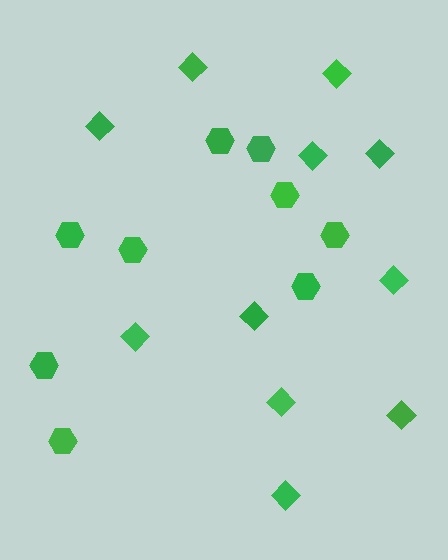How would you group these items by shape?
There are 2 groups: one group of hexagons (9) and one group of diamonds (11).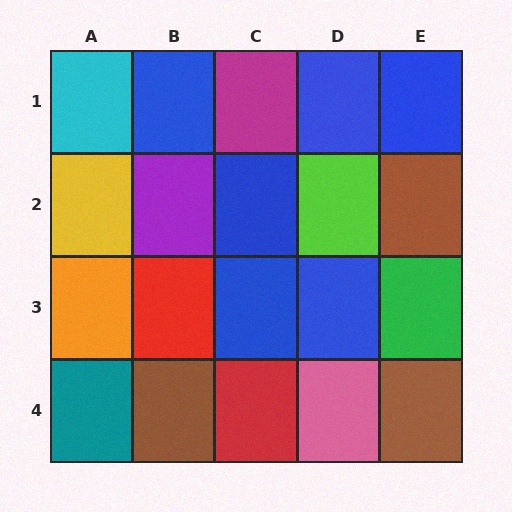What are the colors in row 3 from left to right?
Orange, red, blue, blue, green.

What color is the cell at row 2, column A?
Yellow.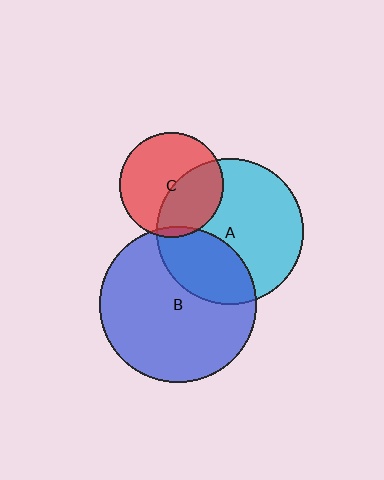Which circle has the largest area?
Circle B (blue).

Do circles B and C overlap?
Yes.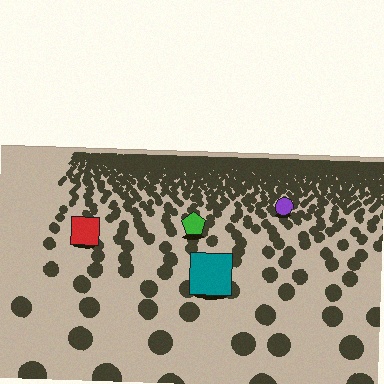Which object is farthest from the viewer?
The purple circle is farthest from the viewer. It appears smaller and the ground texture around it is denser.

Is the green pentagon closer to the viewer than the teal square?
No. The teal square is closer — you can tell from the texture gradient: the ground texture is coarser near it.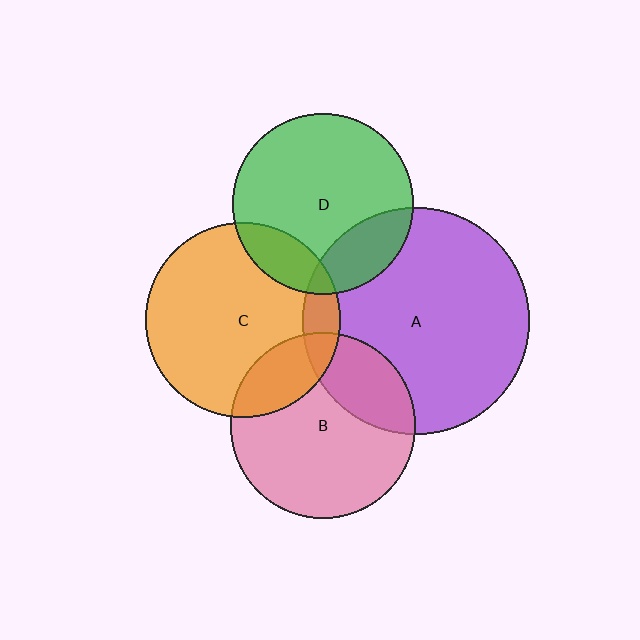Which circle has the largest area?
Circle A (purple).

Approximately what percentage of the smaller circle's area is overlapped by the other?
Approximately 25%.